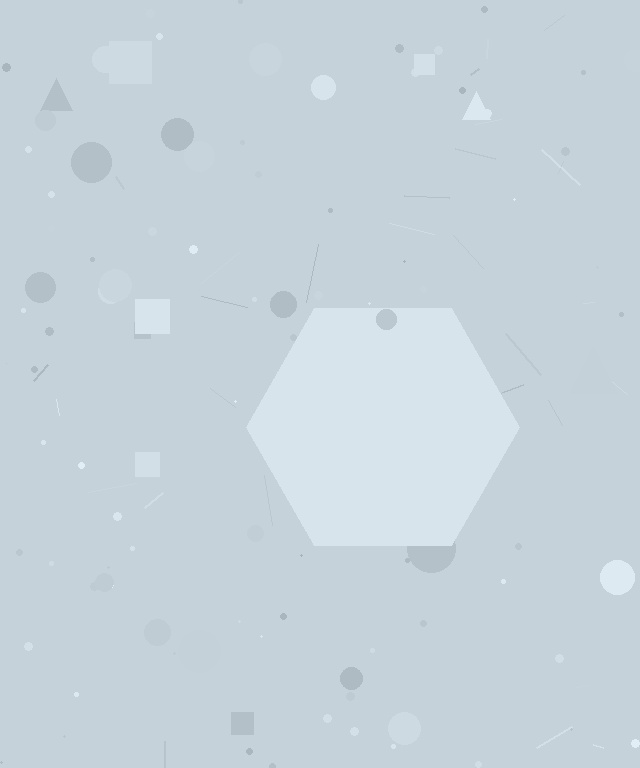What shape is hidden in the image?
A hexagon is hidden in the image.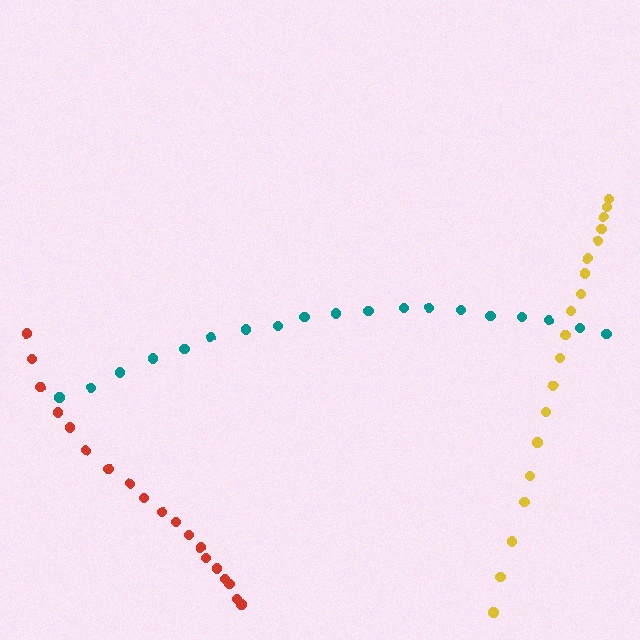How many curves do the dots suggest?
There are 3 distinct paths.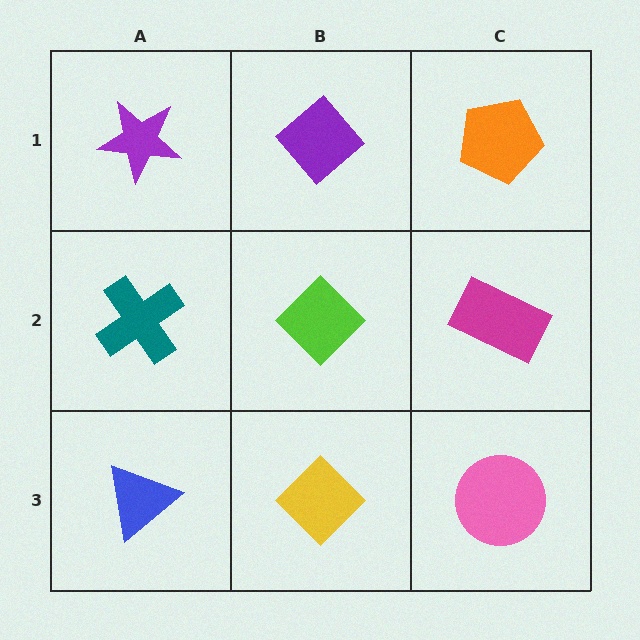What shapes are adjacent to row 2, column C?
An orange pentagon (row 1, column C), a pink circle (row 3, column C), a lime diamond (row 2, column B).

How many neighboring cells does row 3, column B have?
3.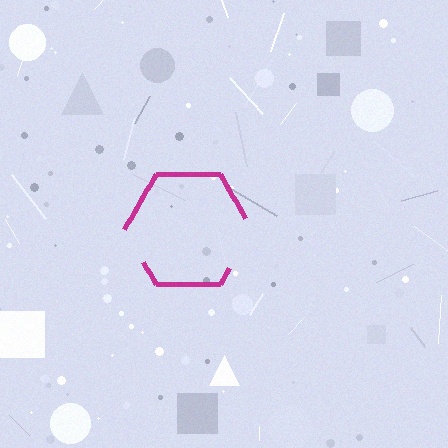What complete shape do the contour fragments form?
The contour fragments form a hexagon.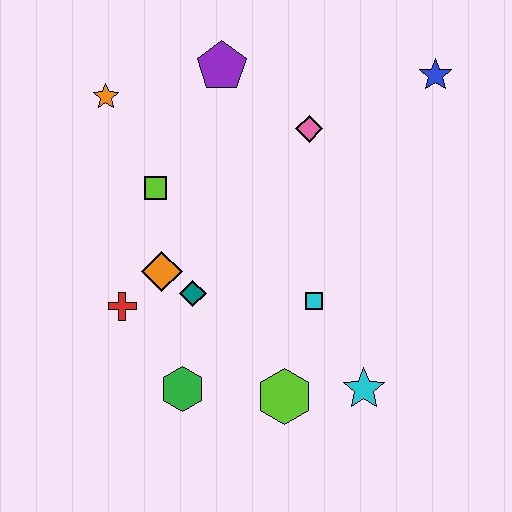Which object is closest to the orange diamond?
The teal diamond is closest to the orange diamond.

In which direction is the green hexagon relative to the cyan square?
The green hexagon is to the left of the cyan square.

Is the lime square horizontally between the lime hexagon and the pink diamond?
No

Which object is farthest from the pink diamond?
The green hexagon is farthest from the pink diamond.